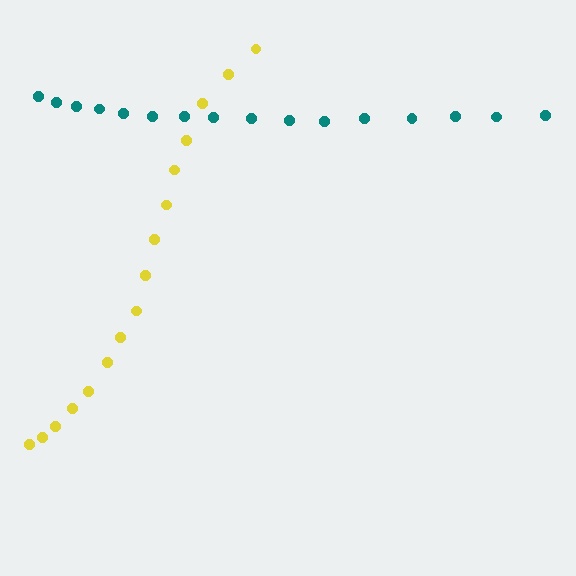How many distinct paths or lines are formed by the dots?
There are 2 distinct paths.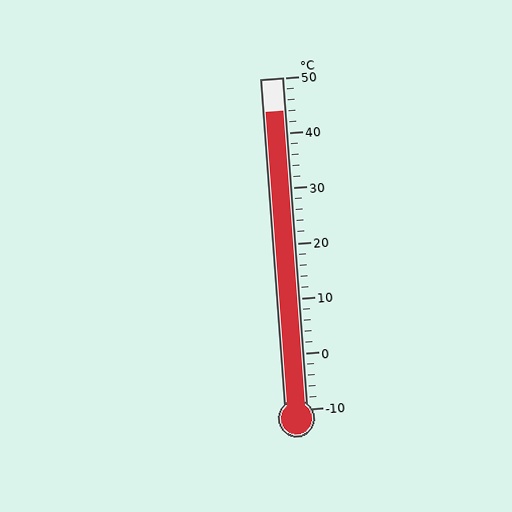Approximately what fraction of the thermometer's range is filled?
The thermometer is filled to approximately 90% of its range.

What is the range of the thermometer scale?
The thermometer scale ranges from -10°C to 50°C.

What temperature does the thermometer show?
The thermometer shows approximately 44°C.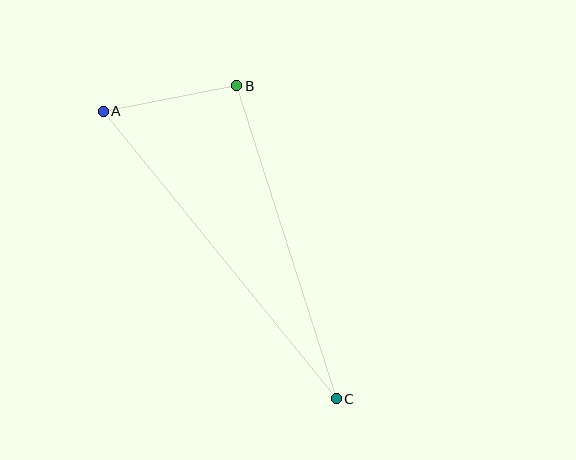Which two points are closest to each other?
Points A and B are closest to each other.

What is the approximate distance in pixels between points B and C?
The distance between B and C is approximately 329 pixels.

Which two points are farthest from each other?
Points A and C are farthest from each other.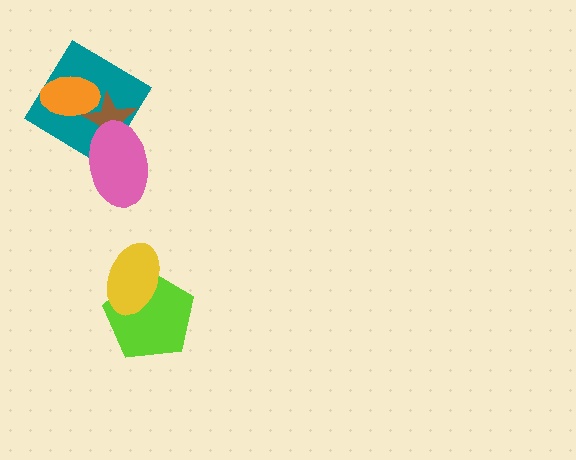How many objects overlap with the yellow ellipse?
1 object overlaps with the yellow ellipse.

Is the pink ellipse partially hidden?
No, no other shape covers it.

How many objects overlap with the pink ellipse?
2 objects overlap with the pink ellipse.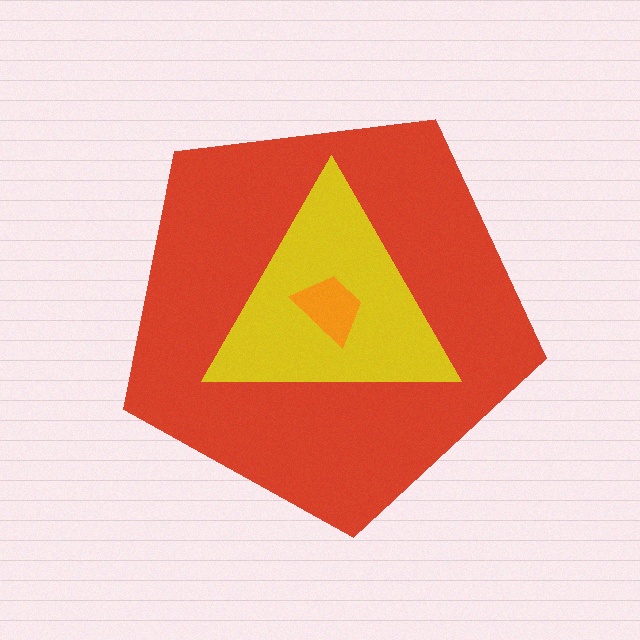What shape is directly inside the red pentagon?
The yellow triangle.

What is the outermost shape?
The red pentagon.